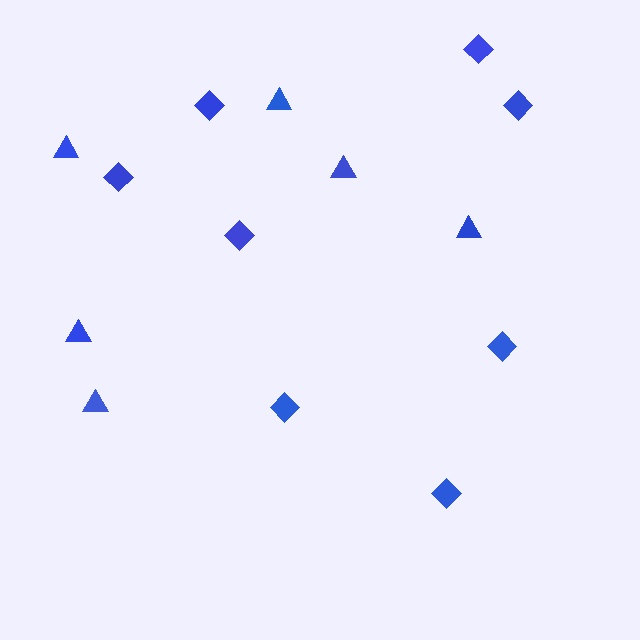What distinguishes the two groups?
There are 2 groups: one group of triangles (6) and one group of diamonds (8).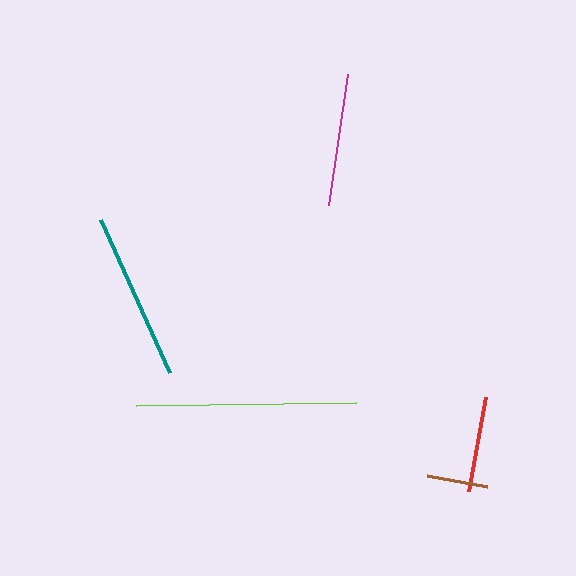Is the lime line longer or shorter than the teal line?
The lime line is longer than the teal line.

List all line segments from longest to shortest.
From longest to shortest: lime, teal, magenta, red, brown.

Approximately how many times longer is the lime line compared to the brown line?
The lime line is approximately 3.6 times the length of the brown line.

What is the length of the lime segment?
The lime segment is approximately 220 pixels long.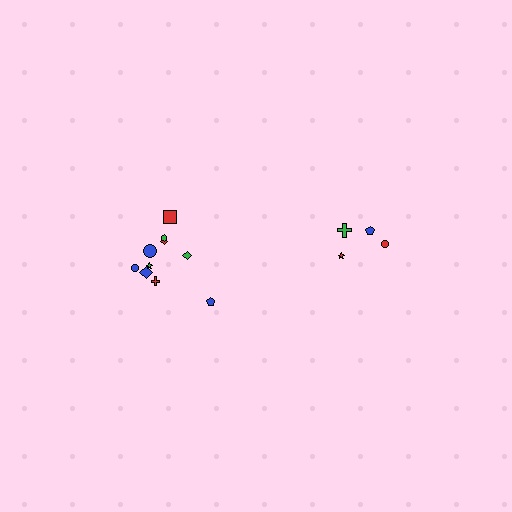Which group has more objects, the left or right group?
The left group.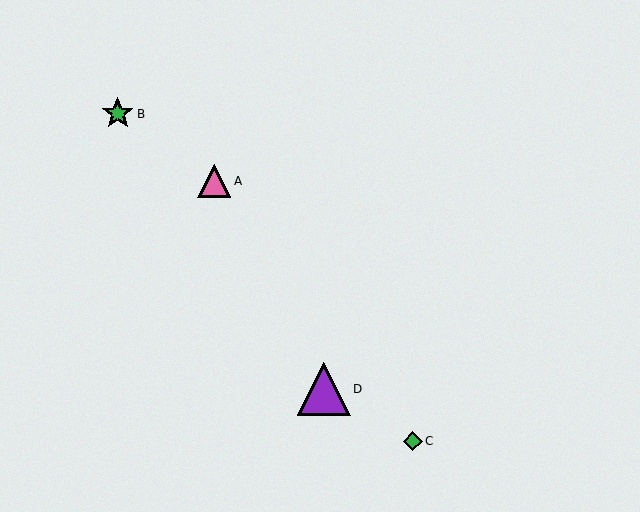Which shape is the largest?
The purple triangle (labeled D) is the largest.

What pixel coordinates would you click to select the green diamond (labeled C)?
Click at (413, 441) to select the green diamond C.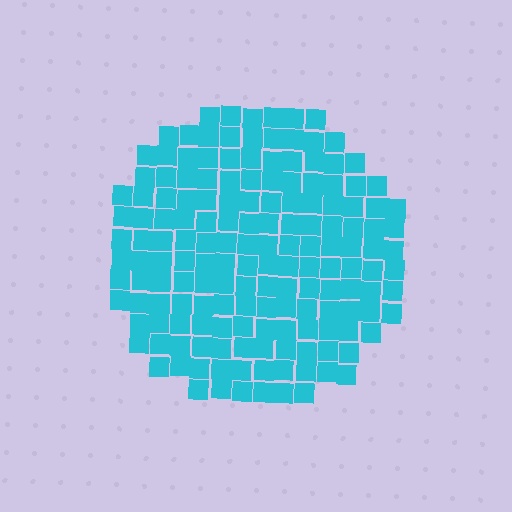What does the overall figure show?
The overall figure shows a circle.